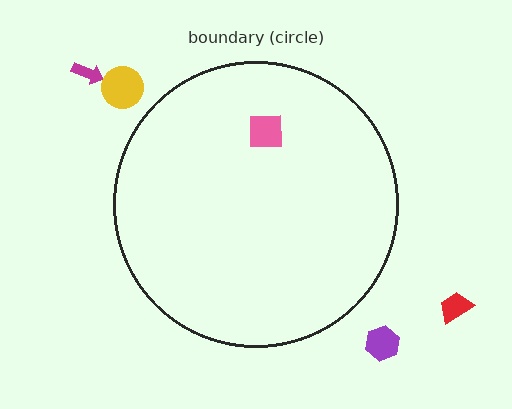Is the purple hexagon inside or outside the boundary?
Outside.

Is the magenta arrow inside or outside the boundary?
Outside.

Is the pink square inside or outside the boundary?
Inside.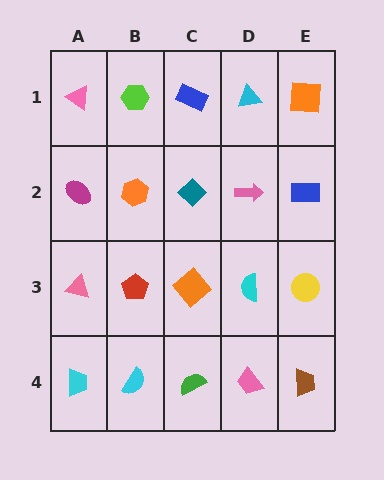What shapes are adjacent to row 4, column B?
A red pentagon (row 3, column B), a cyan trapezoid (row 4, column A), a green semicircle (row 4, column C).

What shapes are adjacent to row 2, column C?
A blue rectangle (row 1, column C), an orange diamond (row 3, column C), an orange hexagon (row 2, column B), a pink arrow (row 2, column D).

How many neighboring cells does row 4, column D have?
3.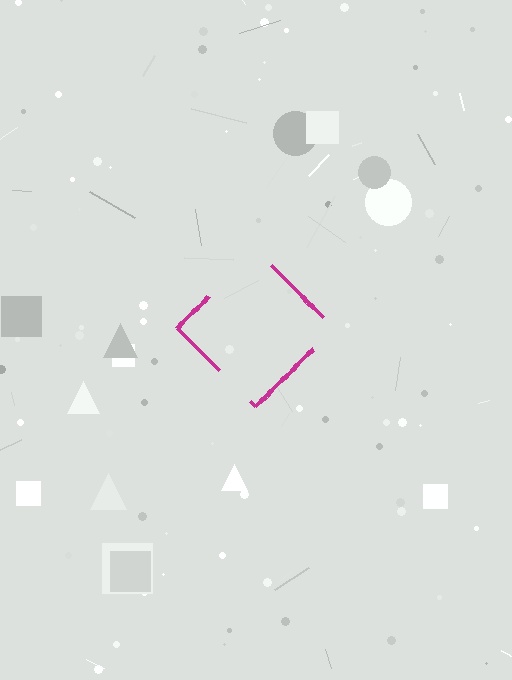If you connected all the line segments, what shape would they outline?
They would outline a diamond.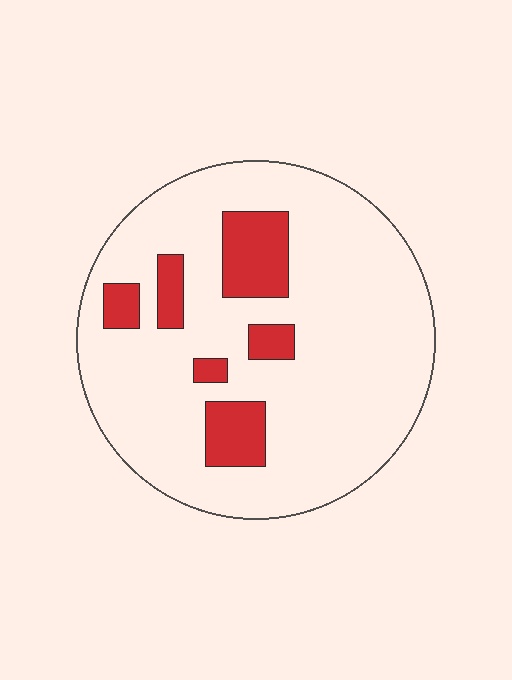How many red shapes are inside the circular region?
6.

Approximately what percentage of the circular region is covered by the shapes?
Approximately 15%.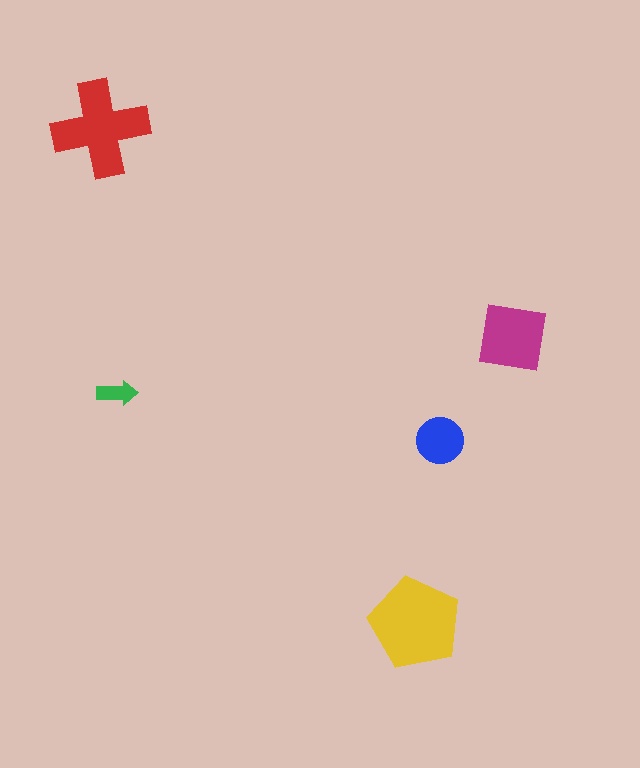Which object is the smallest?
The green arrow.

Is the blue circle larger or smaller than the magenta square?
Smaller.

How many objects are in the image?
There are 5 objects in the image.